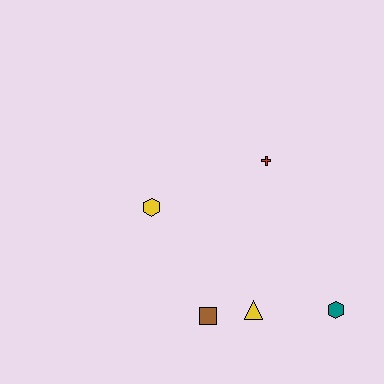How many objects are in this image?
There are 5 objects.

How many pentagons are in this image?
There are no pentagons.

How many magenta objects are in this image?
There are no magenta objects.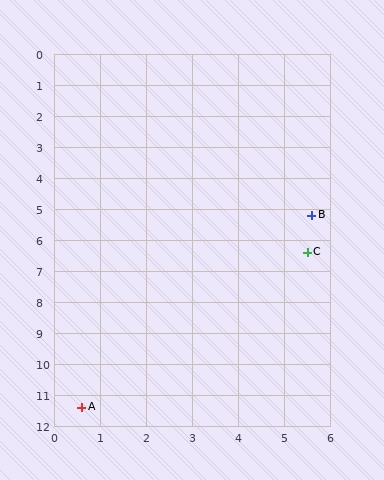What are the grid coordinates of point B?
Point B is at approximately (5.6, 5.2).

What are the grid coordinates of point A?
Point A is at approximately (0.6, 11.4).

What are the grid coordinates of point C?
Point C is at approximately (5.5, 6.4).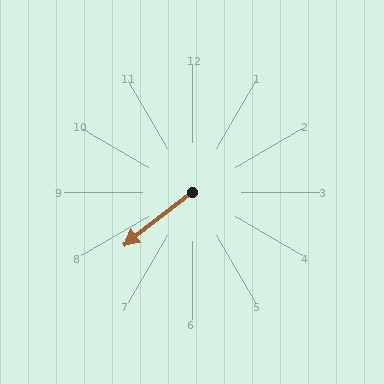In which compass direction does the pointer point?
Southwest.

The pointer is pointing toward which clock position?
Roughly 8 o'clock.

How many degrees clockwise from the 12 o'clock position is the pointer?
Approximately 232 degrees.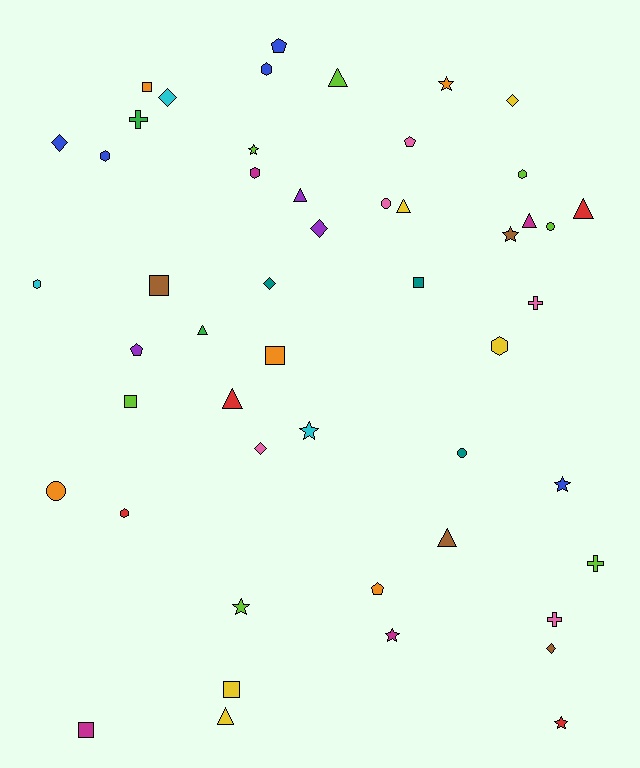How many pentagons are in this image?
There are 4 pentagons.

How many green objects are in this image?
There are 2 green objects.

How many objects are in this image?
There are 50 objects.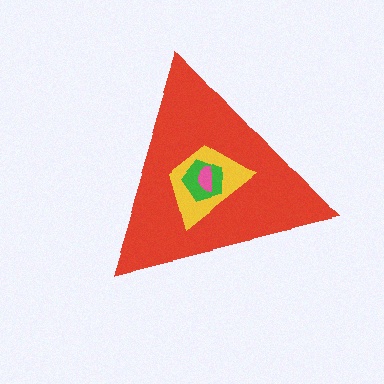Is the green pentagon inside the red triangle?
Yes.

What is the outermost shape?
The red triangle.